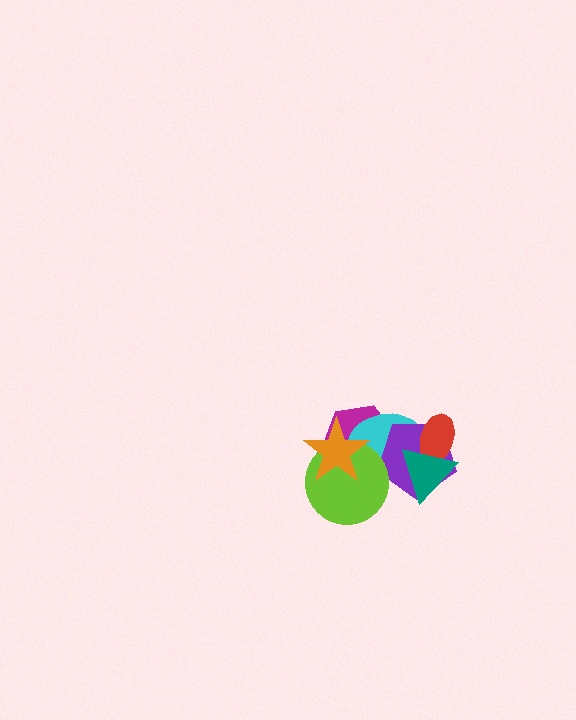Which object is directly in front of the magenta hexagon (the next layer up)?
The cyan ellipse is directly in front of the magenta hexagon.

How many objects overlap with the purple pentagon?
5 objects overlap with the purple pentagon.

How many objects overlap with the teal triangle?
3 objects overlap with the teal triangle.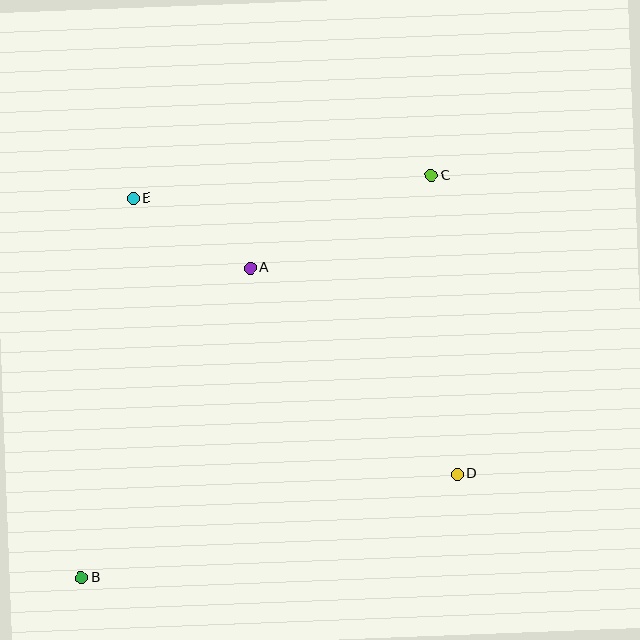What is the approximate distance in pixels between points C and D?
The distance between C and D is approximately 300 pixels.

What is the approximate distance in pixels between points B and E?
The distance between B and E is approximately 383 pixels.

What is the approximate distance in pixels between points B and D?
The distance between B and D is approximately 390 pixels.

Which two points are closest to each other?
Points A and E are closest to each other.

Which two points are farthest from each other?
Points B and C are farthest from each other.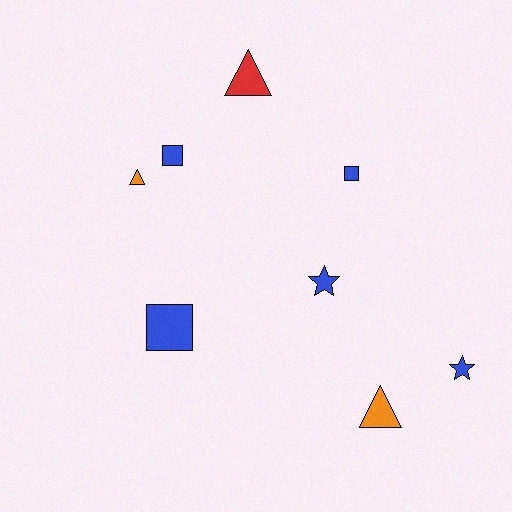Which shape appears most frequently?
Triangle, with 3 objects.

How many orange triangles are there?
There are 2 orange triangles.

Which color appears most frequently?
Blue, with 5 objects.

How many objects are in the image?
There are 8 objects.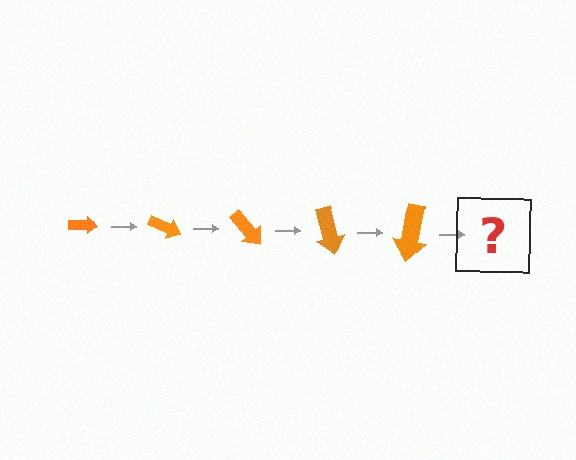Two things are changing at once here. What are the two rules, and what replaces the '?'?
The two rules are that the arrow grows larger each step and it rotates 25 degrees each step. The '?' should be an arrow, larger than the previous one and rotated 125 degrees from the start.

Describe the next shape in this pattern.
It should be an arrow, larger than the previous one and rotated 125 degrees from the start.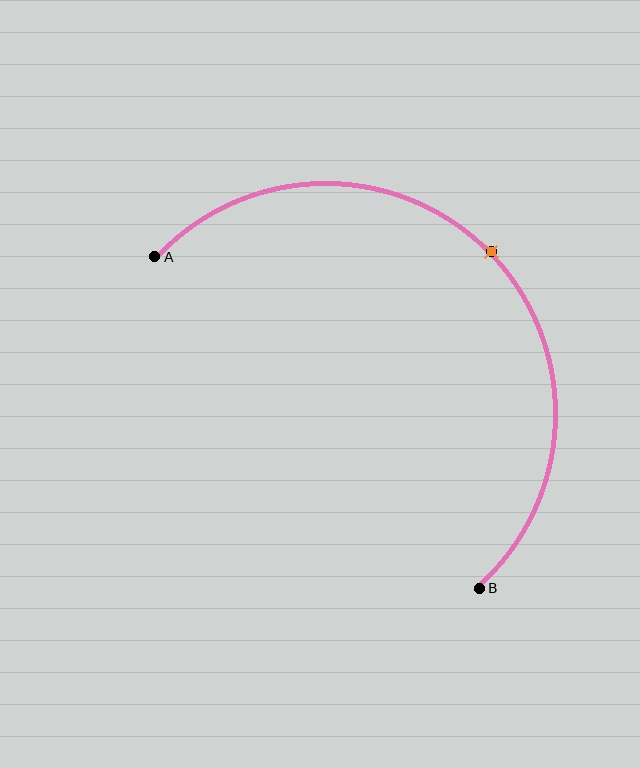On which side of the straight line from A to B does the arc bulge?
The arc bulges above and to the right of the straight line connecting A and B.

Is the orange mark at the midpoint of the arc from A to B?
Yes. The orange mark lies on the arc at equal arc-length from both A and B — it is the arc midpoint.